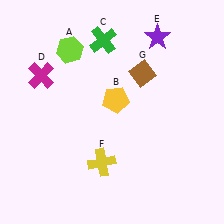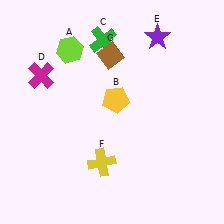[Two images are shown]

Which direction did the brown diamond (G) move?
The brown diamond (G) moved left.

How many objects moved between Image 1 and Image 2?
1 object moved between the two images.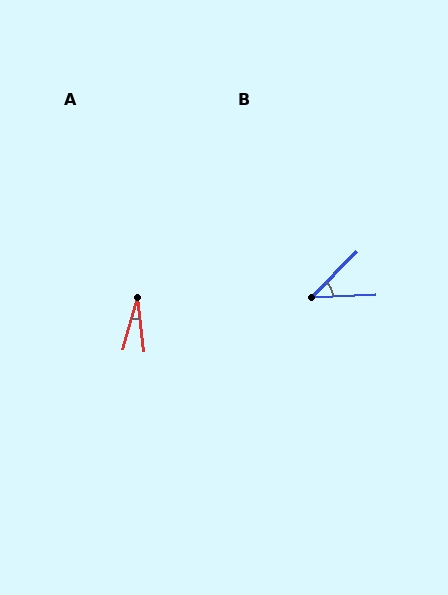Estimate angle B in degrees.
Approximately 43 degrees.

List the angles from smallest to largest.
A (23°), B (43°).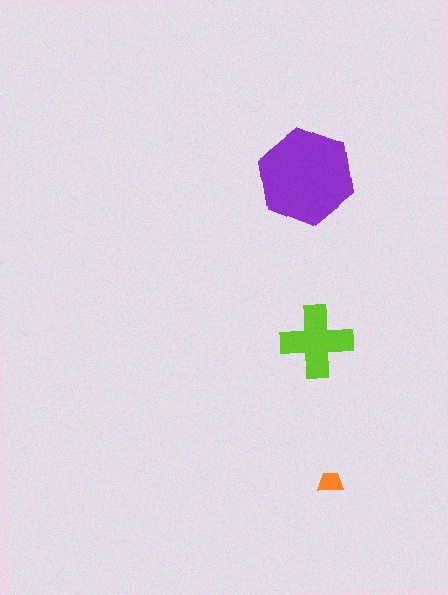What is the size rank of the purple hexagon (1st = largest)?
1st.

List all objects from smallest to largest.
The orange trapezoid, the lime cross, the purple hexagon.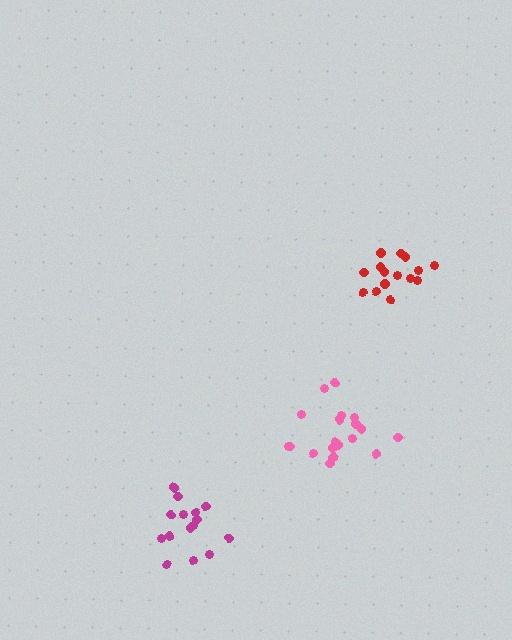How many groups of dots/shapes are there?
There are 3 groups.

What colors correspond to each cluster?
The clusters are colored: red, pink, magenta.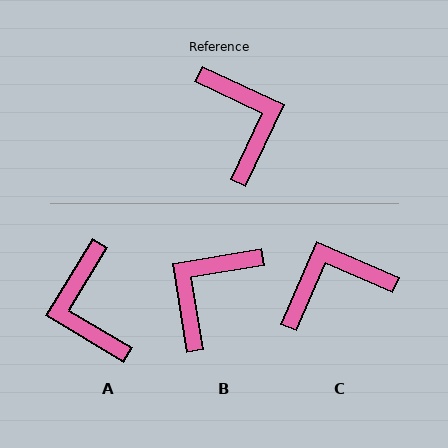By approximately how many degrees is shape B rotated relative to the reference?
Approximately 124 degrees counter-clockwise.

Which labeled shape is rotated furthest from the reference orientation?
A, about 174 degrees away.